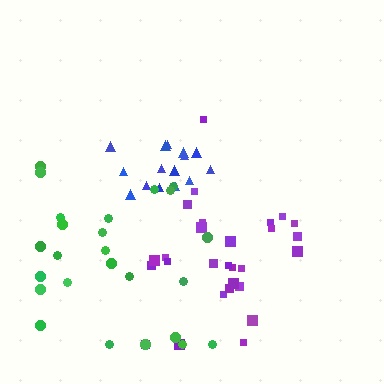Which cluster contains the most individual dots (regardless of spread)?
Purple (28).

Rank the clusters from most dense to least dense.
blue, purple, green.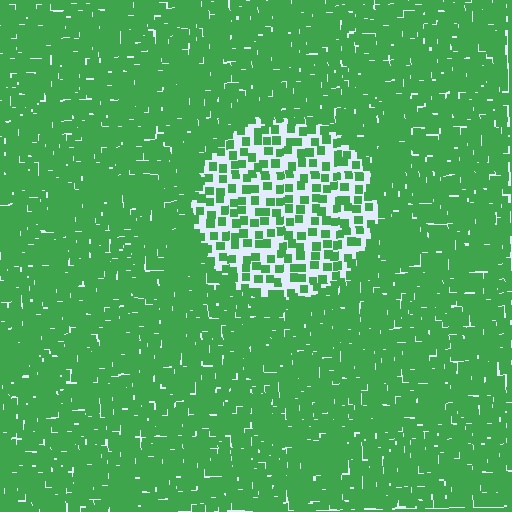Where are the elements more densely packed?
The elements are more densely packed outside the circle boundary.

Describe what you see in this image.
The image contains small green elements arranged at two different densities. A circle-shaped region is visible where the elements are less densely packed than the surrounding area.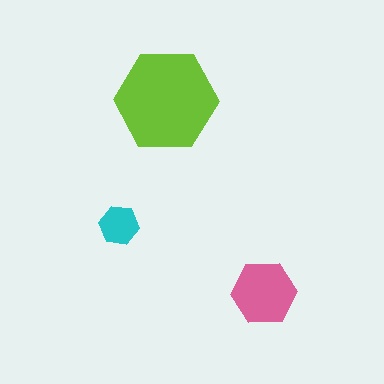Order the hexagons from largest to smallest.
the lime one, the pink one, the cyan one.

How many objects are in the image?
There are 3 objects in the image.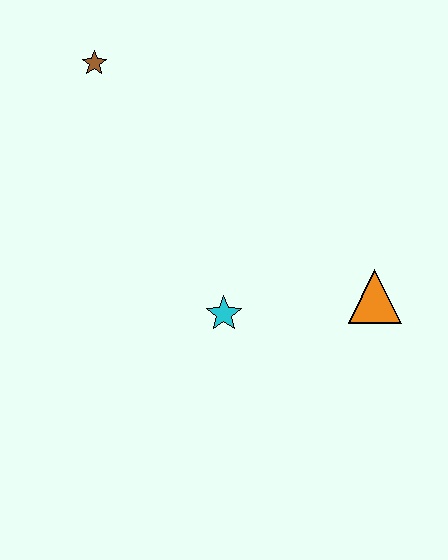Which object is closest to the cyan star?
The orange triangle is closest to the cyan star.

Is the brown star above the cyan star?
Yes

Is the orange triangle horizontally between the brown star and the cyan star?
No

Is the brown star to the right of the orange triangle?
No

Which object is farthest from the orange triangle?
The brown star is farthest from the orange triangle.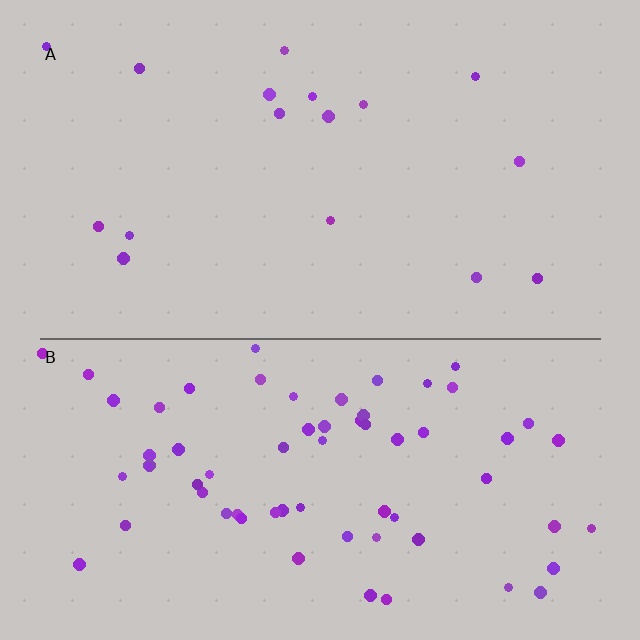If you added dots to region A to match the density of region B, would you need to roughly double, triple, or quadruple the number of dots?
Approximately quadruple.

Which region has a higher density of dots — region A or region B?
B (the bottom).